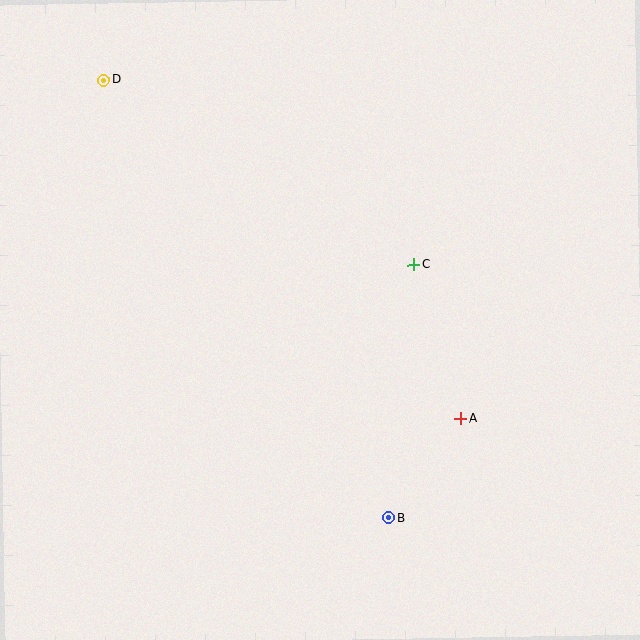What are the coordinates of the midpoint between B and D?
The midpoint between B and D is at (246, 299).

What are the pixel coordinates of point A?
Point A is at (460, 418).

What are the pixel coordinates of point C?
Point C is at (414, 265).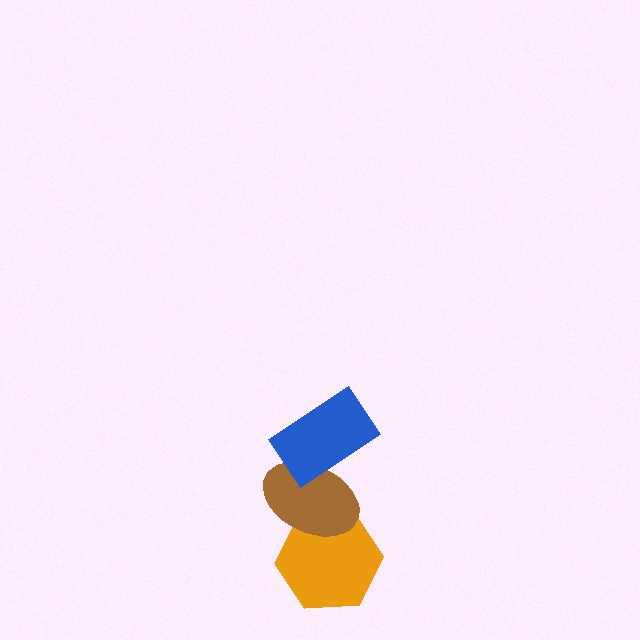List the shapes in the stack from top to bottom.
From top to bottom: the blue rectangle, the brown ellipse, the orange hexagon.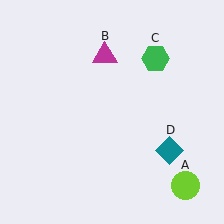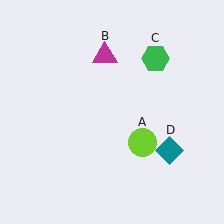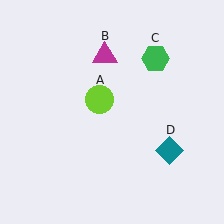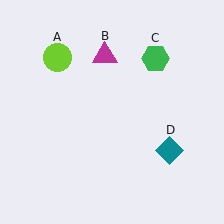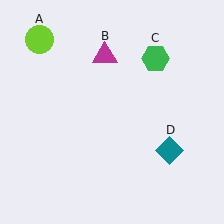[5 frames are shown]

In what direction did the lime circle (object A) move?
The lime circle (object A) moved up and to the left.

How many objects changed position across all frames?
1 object changed position: lime circle (object A).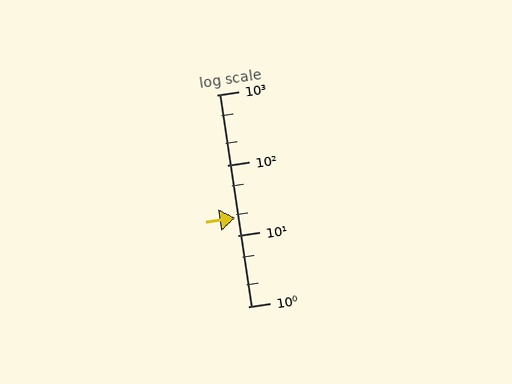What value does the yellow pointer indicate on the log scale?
The pointer indicates approximately 18.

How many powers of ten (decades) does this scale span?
The scale spans 3 decades, from 1 to 1000.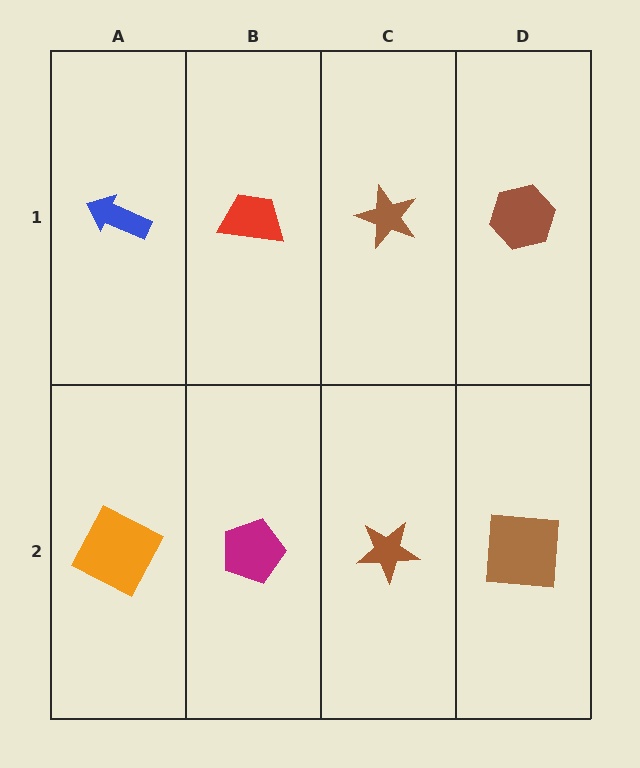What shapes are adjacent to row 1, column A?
An orange square (row 2, column A), a red trapezoid (row 1, column B).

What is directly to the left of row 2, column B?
An orange square.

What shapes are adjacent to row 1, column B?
A magenta pentagon (row 2, column B), a blue arrow (row 1, column A), a brown star (row 1, column C).